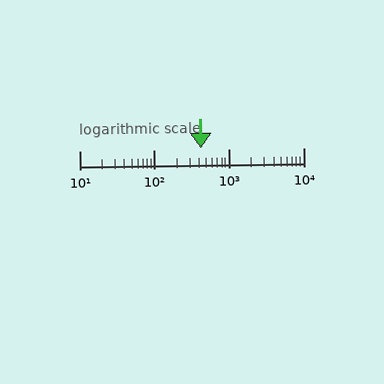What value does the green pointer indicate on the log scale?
The pointer indicates approximately 420.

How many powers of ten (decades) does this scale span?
The scale spans 3 decades, from 10 to 10000.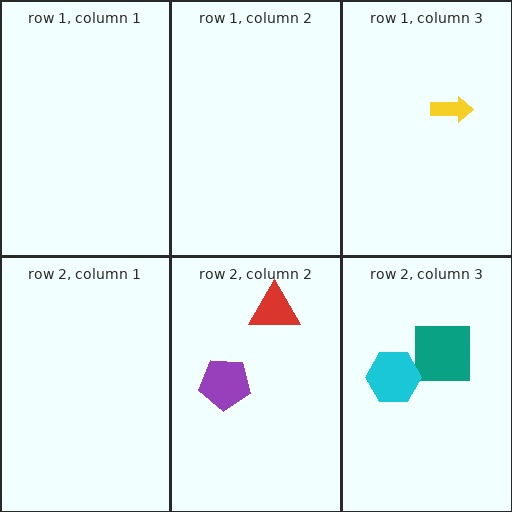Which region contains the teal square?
The row 2, column 3 region.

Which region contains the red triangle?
The row 2, column 2 region.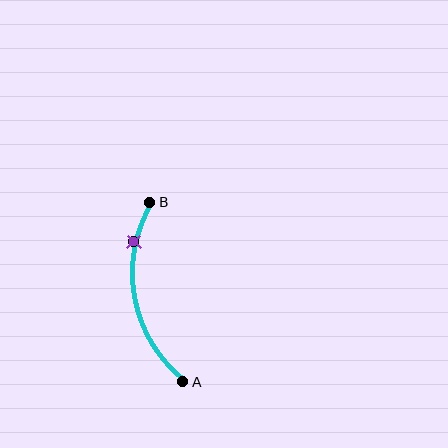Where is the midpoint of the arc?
The arc midpoint is the point on the curve farthest from the straight line joining A and B. It sits to the left of that line.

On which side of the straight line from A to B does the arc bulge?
The arc bulges to the left of the straight line connecting A and B.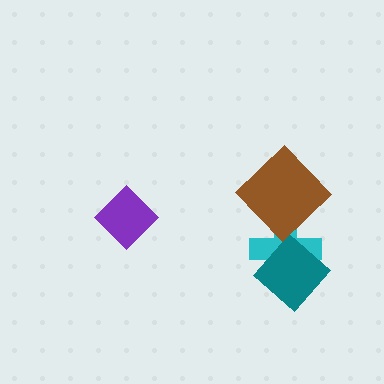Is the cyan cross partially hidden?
Yes, it is partially covered by another shape.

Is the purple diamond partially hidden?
No, no other shape covers it.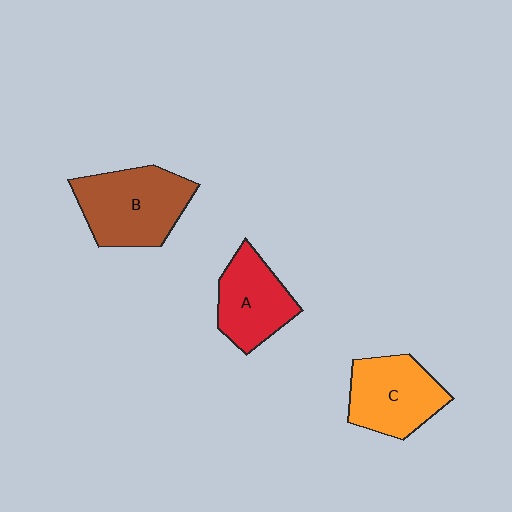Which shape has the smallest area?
Shape A (red).